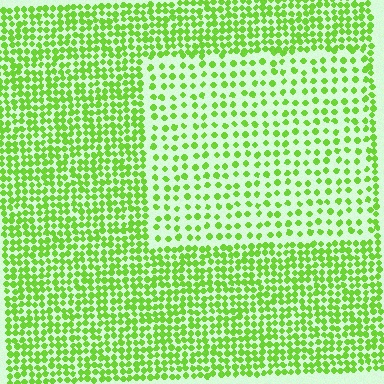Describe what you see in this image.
The image contains small lime elements arranged at two different densities. A rectangle-shaped region is visible where the elements are less densely packed than the surrounding area.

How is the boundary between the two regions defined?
The boundary is defined by a change in element density (approximately 2.1x ratio). All elements are the same color, size, and shape.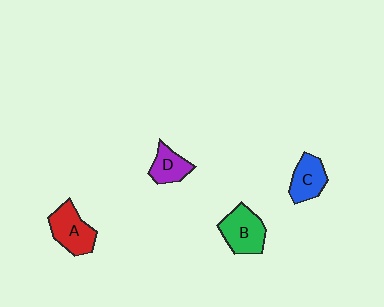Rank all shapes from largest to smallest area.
From largest to smallest: B (green), A (red), C (blue), D (purple).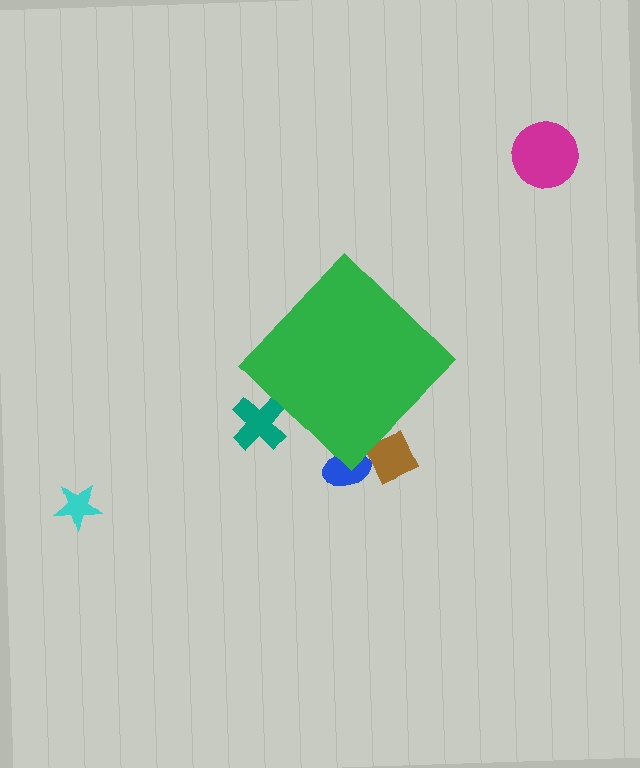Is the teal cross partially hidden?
Yes, the teal cross is partially hidden behind the green diamond.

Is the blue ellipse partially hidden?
Yes, the blue ellipse is partially hidden behind the green diamond.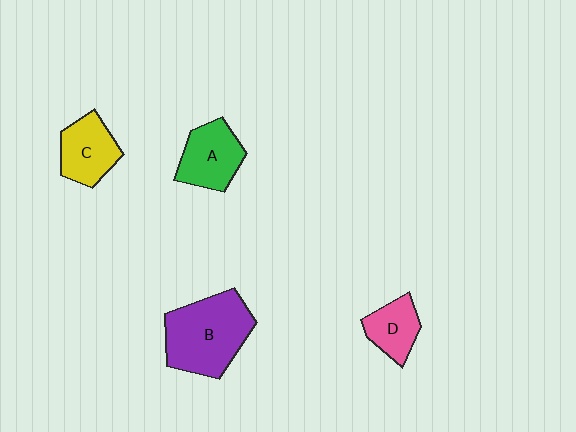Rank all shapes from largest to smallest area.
From largest to smallest: B (purple), A (green), C (yellow), D (pink).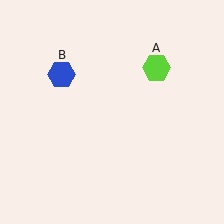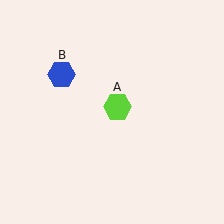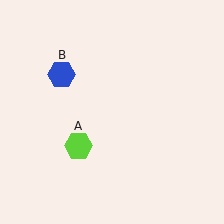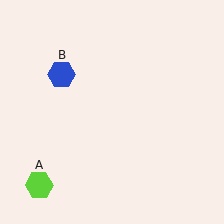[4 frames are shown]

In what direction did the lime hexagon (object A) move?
The lime hexagon (object A) moved down and to the left.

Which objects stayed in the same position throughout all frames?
Blue hexagon (object B) remained stationary.